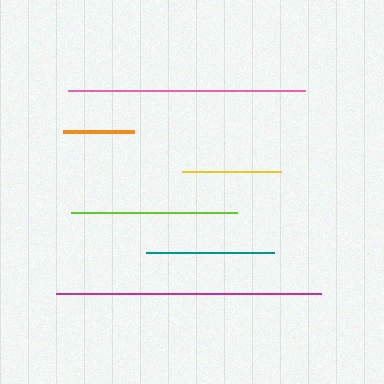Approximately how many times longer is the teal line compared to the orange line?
The teal line is approximately 1.8 times the length of the orange line.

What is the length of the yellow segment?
The yellow segment is approximately 99 pixels long.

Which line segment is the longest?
The magenta line is the longest at approximately 265 pixels.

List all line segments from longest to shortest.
From longest to shortest: magenta, pink, lime, teal, yellow, orange.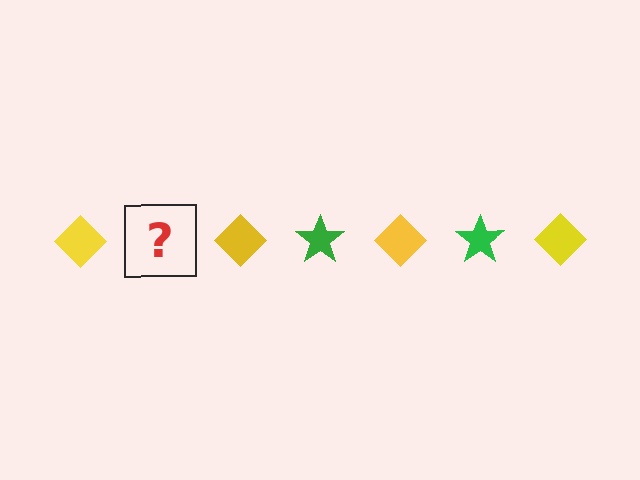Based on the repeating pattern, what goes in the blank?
The blank should be a green star.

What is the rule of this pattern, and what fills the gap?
The rule is that the pattern alternates between yellow diamond and green star. The gap should be filled with a green star.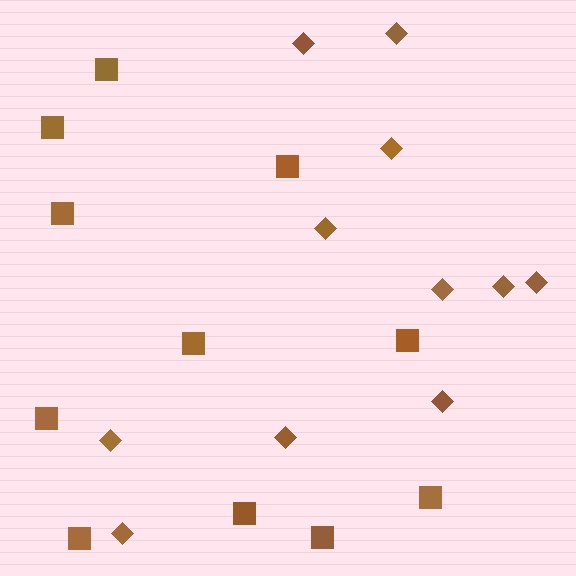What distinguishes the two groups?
There are 2 groups: one group of squares (11) and one group of diamonds (11).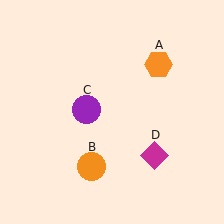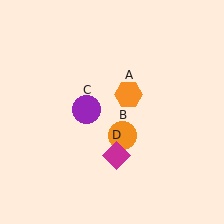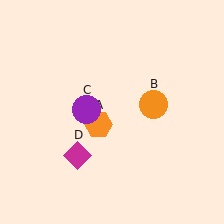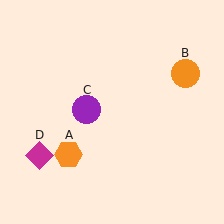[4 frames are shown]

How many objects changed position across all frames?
3 objects changed position: orange hexagon (object A), orange circle (object B), magenta diamond (object D).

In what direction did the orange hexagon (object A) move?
The orange hexagon (object A) moved down and to the left.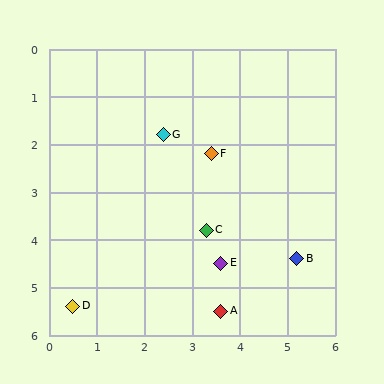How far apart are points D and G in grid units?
Points D and G are about 4.1 grid units apart.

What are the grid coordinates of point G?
Point G is at approximately (2.4, 1.8).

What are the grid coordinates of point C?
Point C is at approximately (3.3, 3.8).